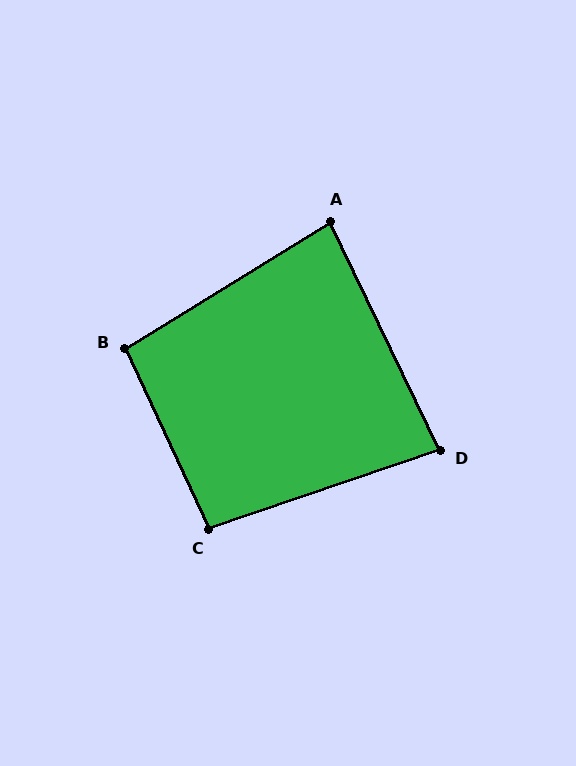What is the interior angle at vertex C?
Approximately 96 degrees (obtuse).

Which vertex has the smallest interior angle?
D, at approximately 83 degrees.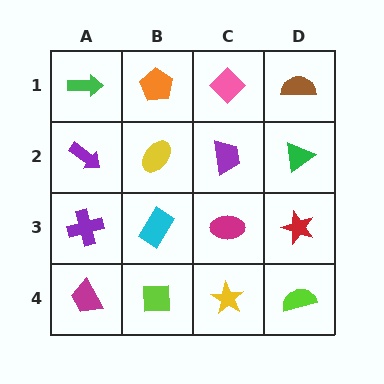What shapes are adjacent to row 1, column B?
A yellow ellipse (row 2, column B), a green arrow (row 1, column A), a pink diamond (row 1, column C).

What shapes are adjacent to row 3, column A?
A purple arrow (row 2, column A), a magenta trapezoid (row 4, column A), a cyan rectangle (row 3, column B).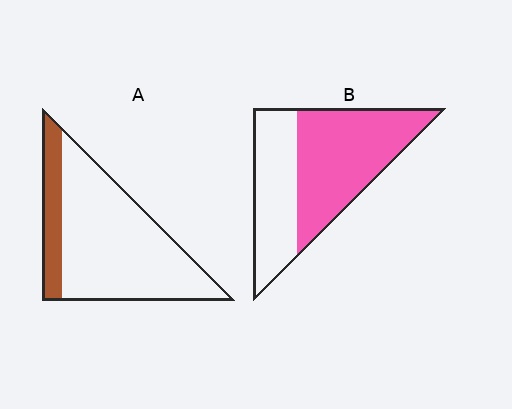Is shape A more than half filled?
No.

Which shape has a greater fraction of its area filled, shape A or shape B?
Shape B.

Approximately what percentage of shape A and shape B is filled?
A is approximately 20% and B is approximately 60%.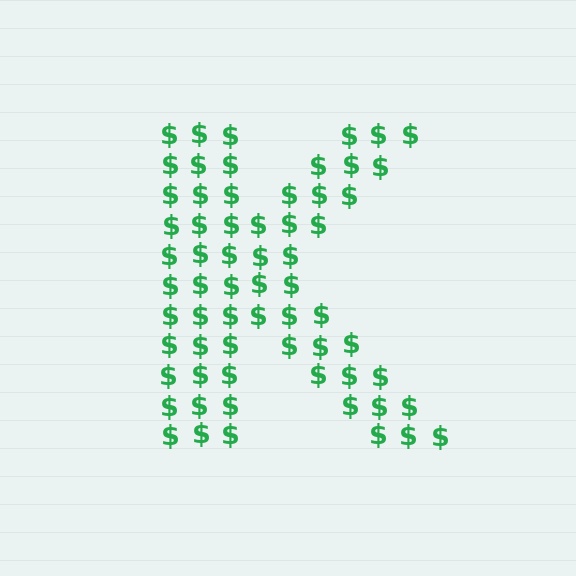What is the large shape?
The large shape is the letter K.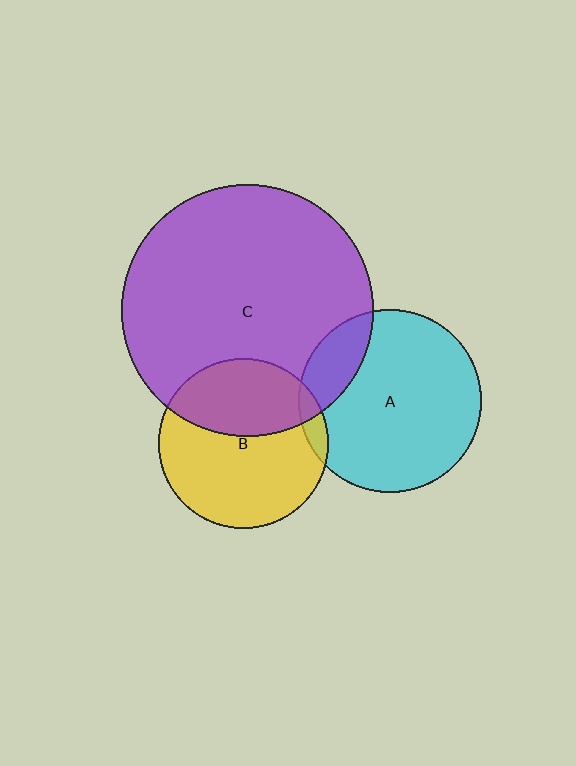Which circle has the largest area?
Circle C (purple).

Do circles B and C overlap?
Yes.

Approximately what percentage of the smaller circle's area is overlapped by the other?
Approximately 40%.